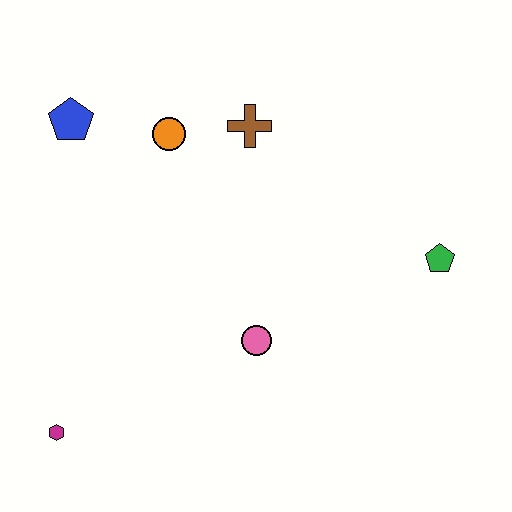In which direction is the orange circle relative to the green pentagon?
The orange circle is to the left of the green pentagon.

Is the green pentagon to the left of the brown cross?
No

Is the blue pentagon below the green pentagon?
No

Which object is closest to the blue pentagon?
The orange circle is closest to the blue pentagon.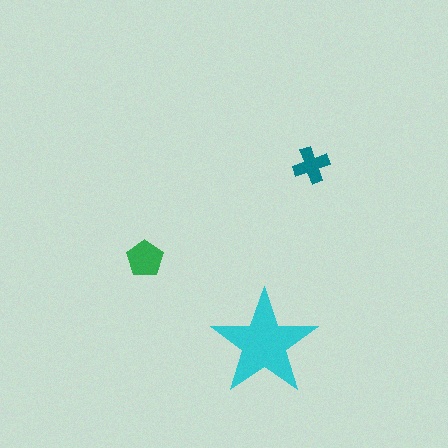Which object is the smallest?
The teal cross.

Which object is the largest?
The cyan star.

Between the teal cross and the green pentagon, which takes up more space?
The green pentagon.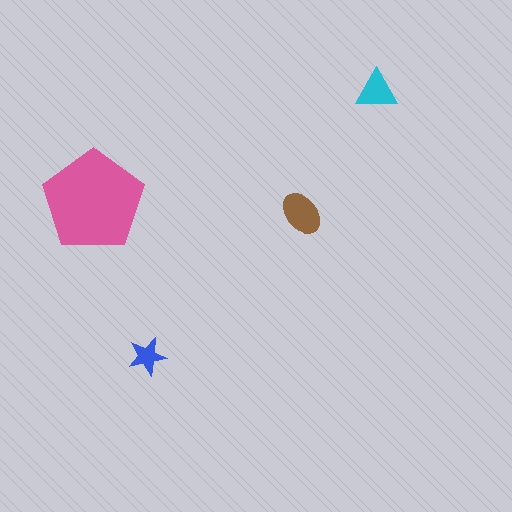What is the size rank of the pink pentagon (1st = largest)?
1st.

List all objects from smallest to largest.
The blue star, the cyan triangle, the brown ellipse, the pink pentagon.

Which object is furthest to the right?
The cyan triangle is rightmost.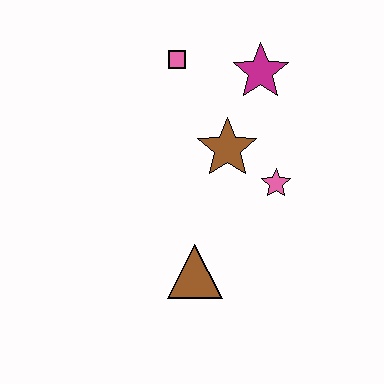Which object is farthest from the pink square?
The brown triangle is farthest from the pink square.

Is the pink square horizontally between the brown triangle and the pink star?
No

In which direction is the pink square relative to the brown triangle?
The pink square is above the brown triangle.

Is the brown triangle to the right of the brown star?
No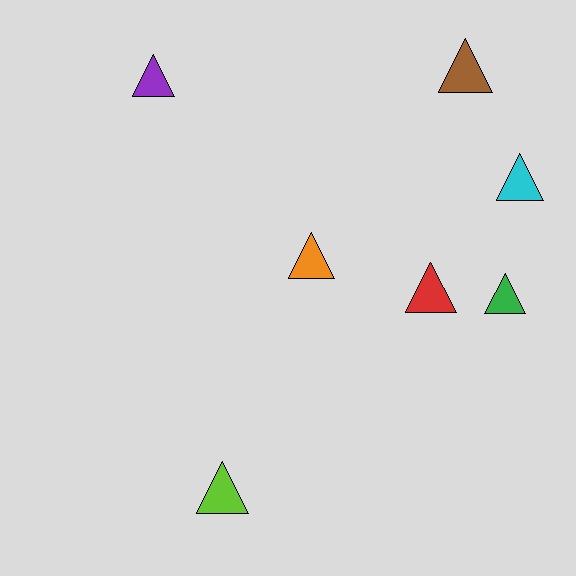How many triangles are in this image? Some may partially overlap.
There are 7 triangles.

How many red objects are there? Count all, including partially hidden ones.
There is 1 red object.